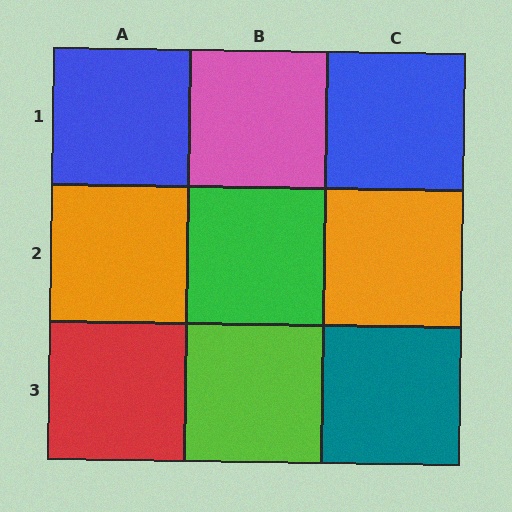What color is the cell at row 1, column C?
Blue.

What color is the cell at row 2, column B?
Green.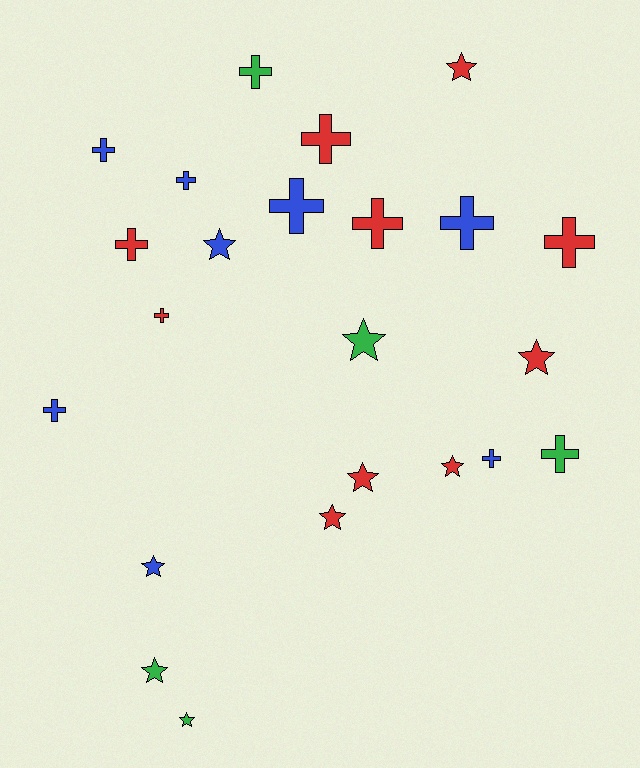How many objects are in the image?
There are 23 objects.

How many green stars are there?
There are 3 green stars.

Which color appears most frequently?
Red, with 10 objects.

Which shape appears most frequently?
Cross, with 13 objects.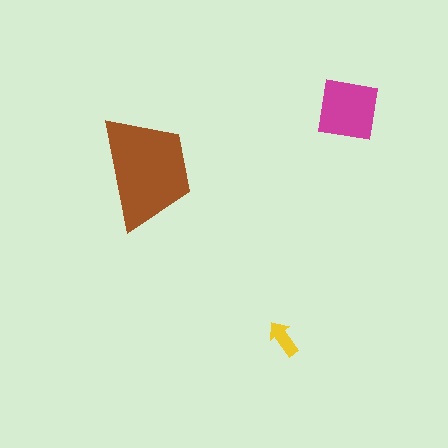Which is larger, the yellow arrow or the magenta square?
The magenta square.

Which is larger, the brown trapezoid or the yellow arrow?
The brown trapezoid.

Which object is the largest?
The brown trapezoid.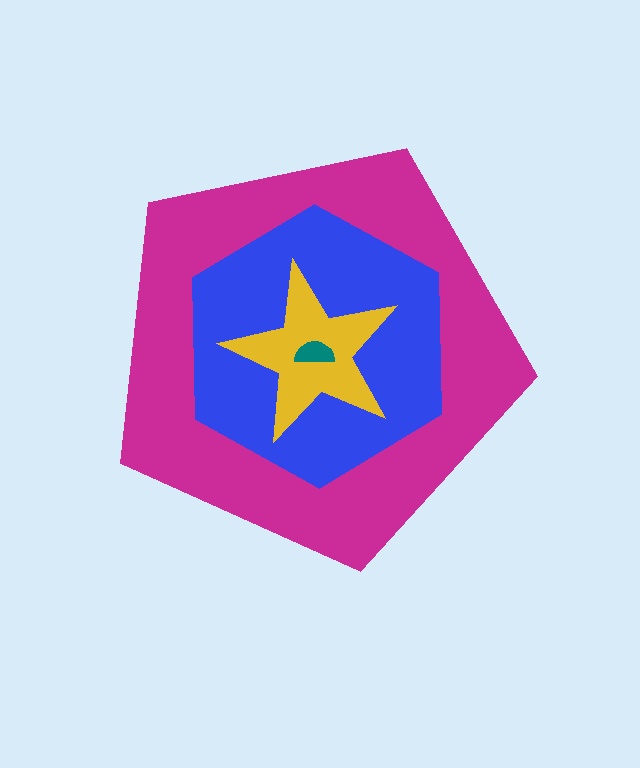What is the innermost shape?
The teal semicircle.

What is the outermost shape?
The magenta pentagon.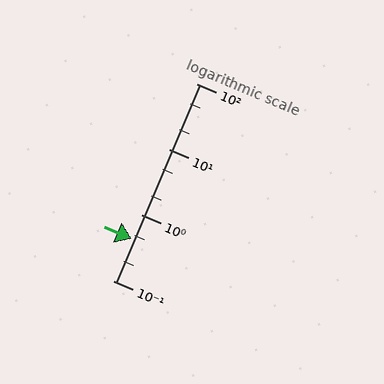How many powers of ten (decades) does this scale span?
The scale spans 3 decades, from 0.1 to 100.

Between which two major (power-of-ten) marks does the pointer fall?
The pointer is between 0.1 and 1.